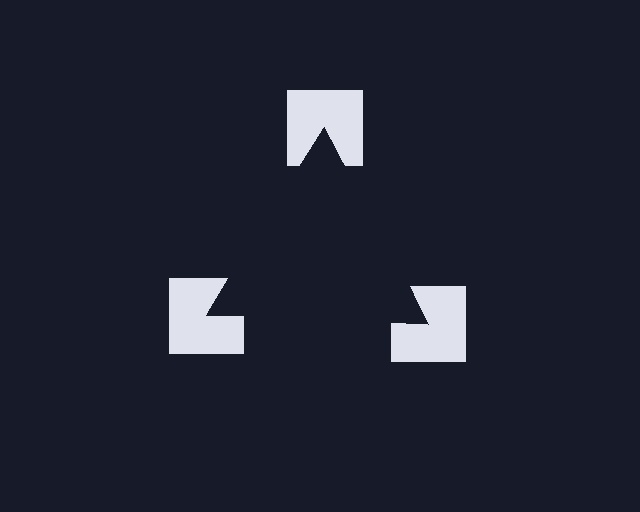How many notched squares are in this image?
There are 3 — one at each vertex of the illusory triangle.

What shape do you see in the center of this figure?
An illusory triangle — its edges are inferred from the aligned wedge cuts in the notched squares, not physically drawn.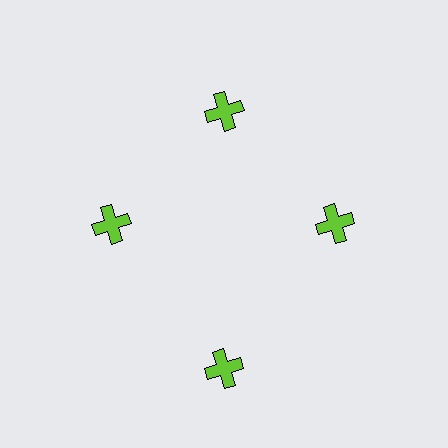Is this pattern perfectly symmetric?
No. The 4 lime crosses are arranged in a ring, but one element near the 6 o'clock position is pushed outward from the center, breaking the 4-fold rotational symmetry.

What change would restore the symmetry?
The symmetry would be restored by moving it inward, back onto the ring so that all 4 crosses sit at equal angles and equal distance from the center.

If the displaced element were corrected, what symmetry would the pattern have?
It would have 4-fold rotational symmetry — the pattern would map onto itself every 90 degrees.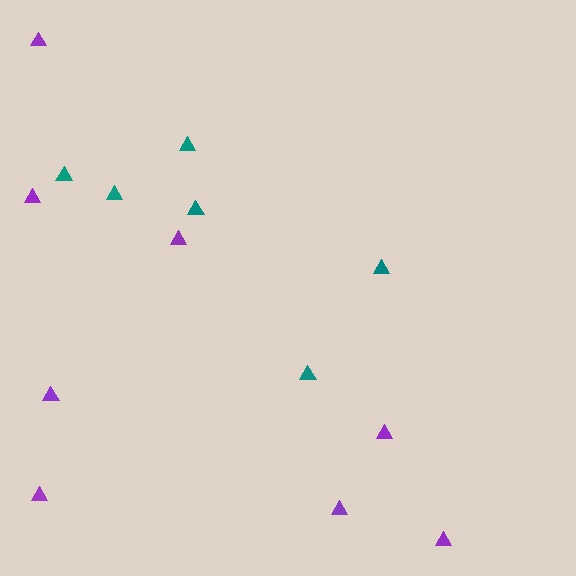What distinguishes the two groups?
There are 2 groups: one group of purple triangles (8) and one group of teal triangles (6).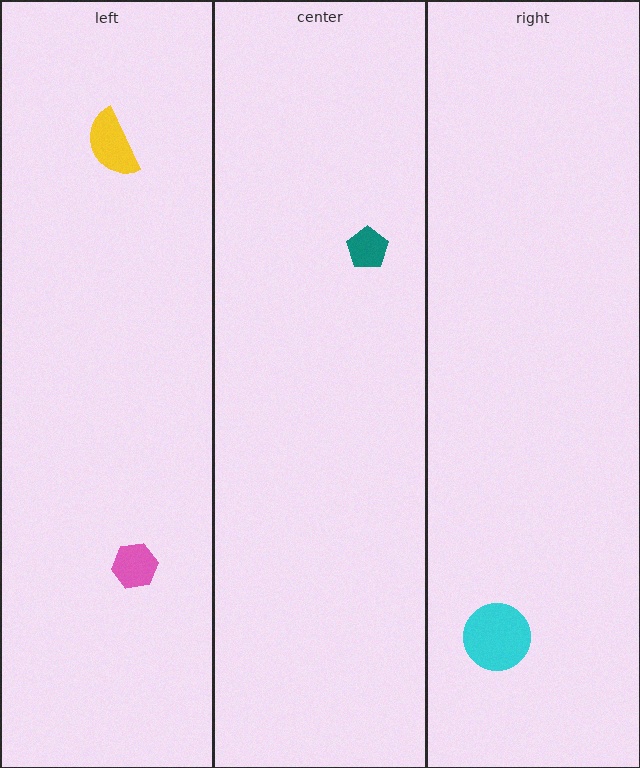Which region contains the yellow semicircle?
The left region.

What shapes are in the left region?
The yellow semicircle, the pink hexagon.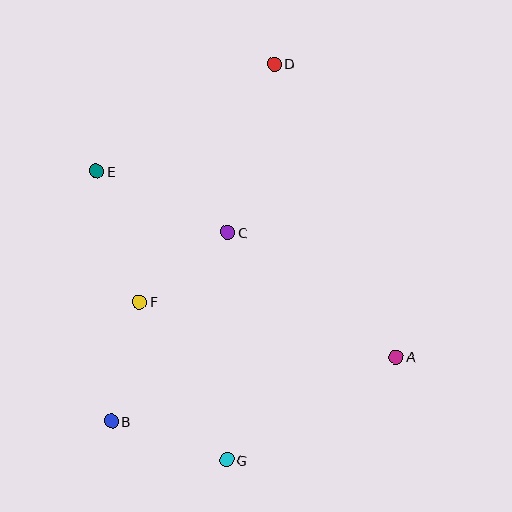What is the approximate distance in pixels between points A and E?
The distance between A and E is approximately 353 pixels.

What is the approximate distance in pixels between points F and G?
The distance between F and G is approximately 180 pixels.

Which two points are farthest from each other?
Points D and G are farthest from each other.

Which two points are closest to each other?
Points C and F are closest to each other.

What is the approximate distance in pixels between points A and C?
The distance between A and C is approximately 210 pixels.